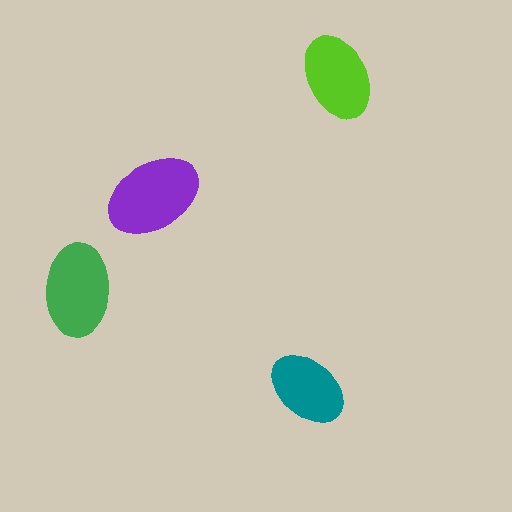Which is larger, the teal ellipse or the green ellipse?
The green one.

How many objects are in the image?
There are 4 objects in the image.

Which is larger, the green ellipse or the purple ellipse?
The purple one.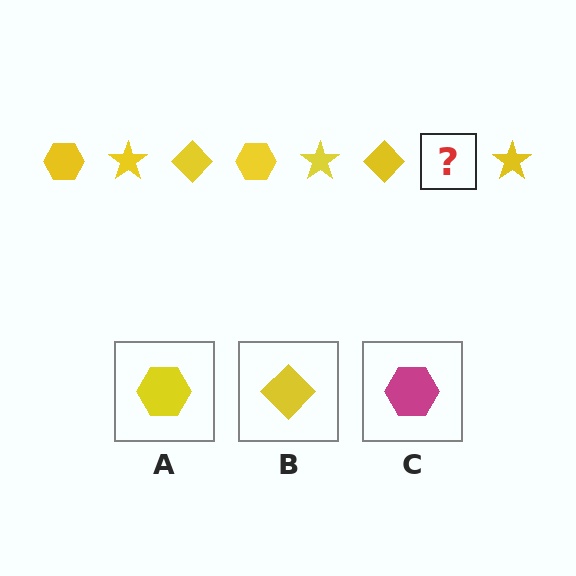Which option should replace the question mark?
Option A.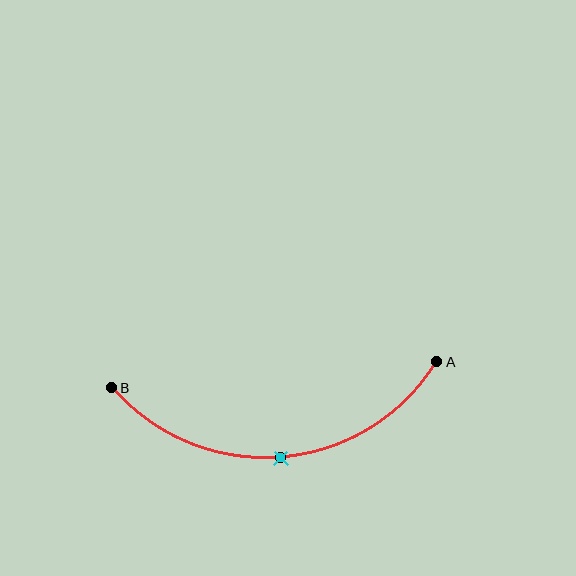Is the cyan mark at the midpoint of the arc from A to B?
Yes. The cyan mark lies on the arc at equal arc-length from both A and B — it is the arc midpoint.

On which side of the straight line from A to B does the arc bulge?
The arc bulges below the straight line connecting A and B.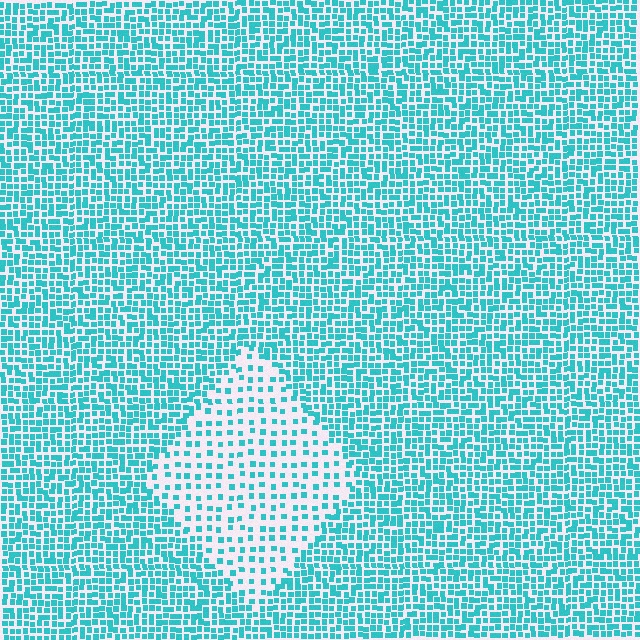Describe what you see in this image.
The image contains small cyan elements arranged at two different densities. A diamond-shaped region is visible where the elements are less densely packed than the surrounding area.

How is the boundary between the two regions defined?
The boundary is defined by a change in element density (approximately 2.4x ratio). All elements are the same color, size, and shape.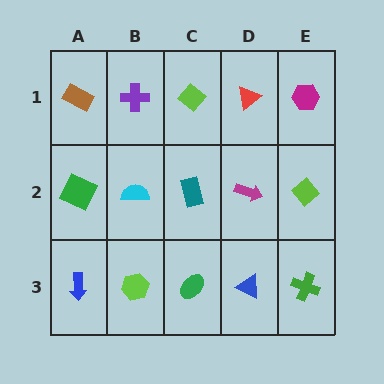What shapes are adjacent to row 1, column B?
A cyan semicircle (row 2, column B), a brown rectangle (row 1, column A), a lime diamond (row 1, column C).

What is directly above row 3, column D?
A magenta arrow.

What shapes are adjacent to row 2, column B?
A purple cross (row 1, column B), a lime hexagon (row 3, column B), a green square (row 2, column A), a teal rectangle (row 2, column C).